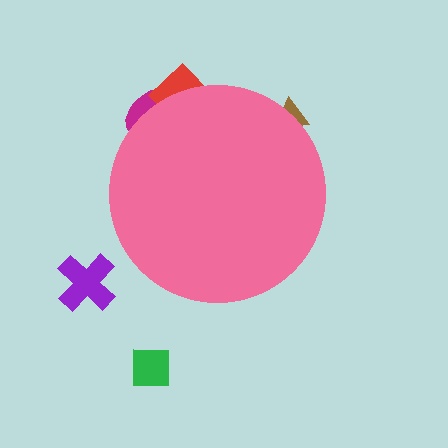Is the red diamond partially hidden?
Yes, the red diamond is partially hidden behind the pink circle.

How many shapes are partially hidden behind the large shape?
3 shapes are partially hidden.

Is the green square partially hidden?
No, the green square is fully visible.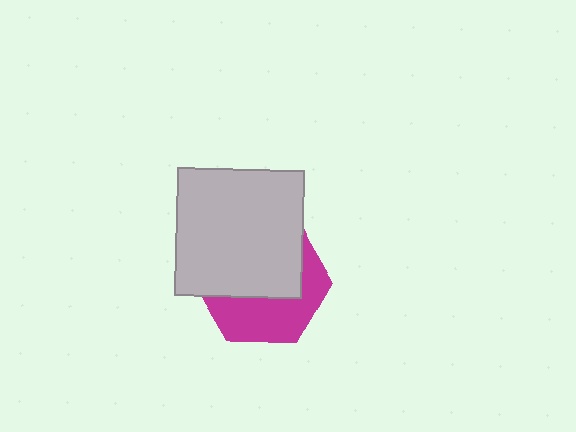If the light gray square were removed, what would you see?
You would see the complete magenta hexagon.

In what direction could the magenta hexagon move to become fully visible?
The magenta hexagon could move down. That would shift it out from behind the light gray square entirely.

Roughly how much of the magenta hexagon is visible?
A small part of it is visible (roughly 43%).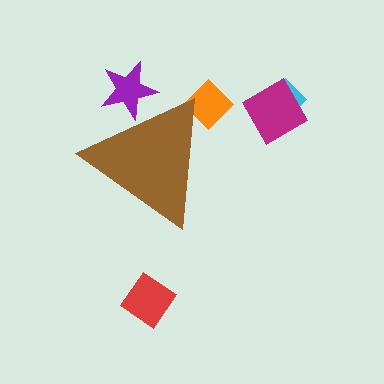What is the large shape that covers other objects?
A brown triangle.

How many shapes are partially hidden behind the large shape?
2 shapes are partially hidden.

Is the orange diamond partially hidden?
Yes, the orange diamond is partially hidden behind the brown triangle.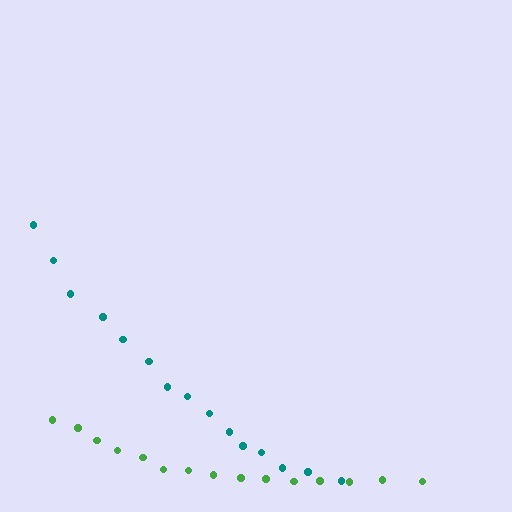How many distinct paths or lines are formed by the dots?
There are 2 distinct paths.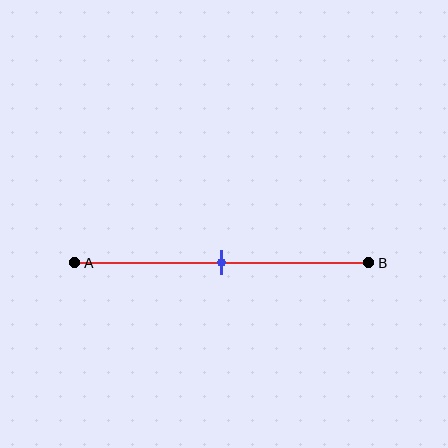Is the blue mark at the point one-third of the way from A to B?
No, the mark is at about 50% from A, not at the 33% one-third point.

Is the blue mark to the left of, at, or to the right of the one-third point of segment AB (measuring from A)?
The blue mark is to the right of the one-third point of segment AB.